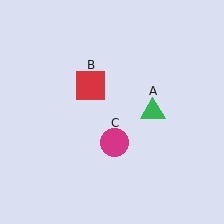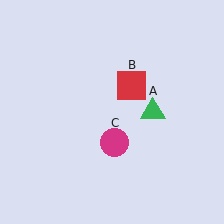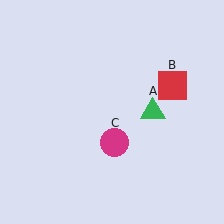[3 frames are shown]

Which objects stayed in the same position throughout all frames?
Green triangle (object A) and magenta circle (object C) remained stationary.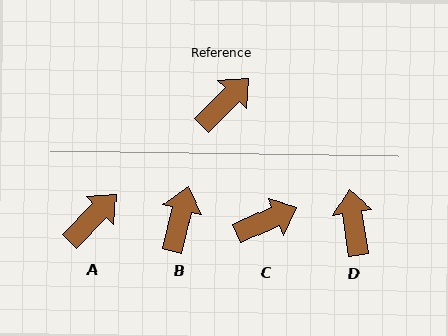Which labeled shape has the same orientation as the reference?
A.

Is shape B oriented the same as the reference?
No, it is off by about 32 degrees.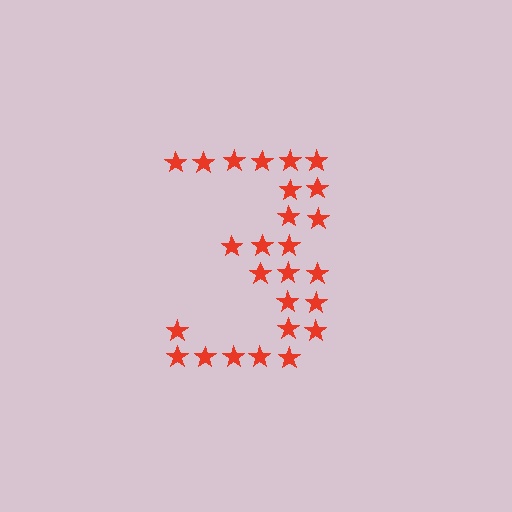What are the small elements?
The small elements are stars.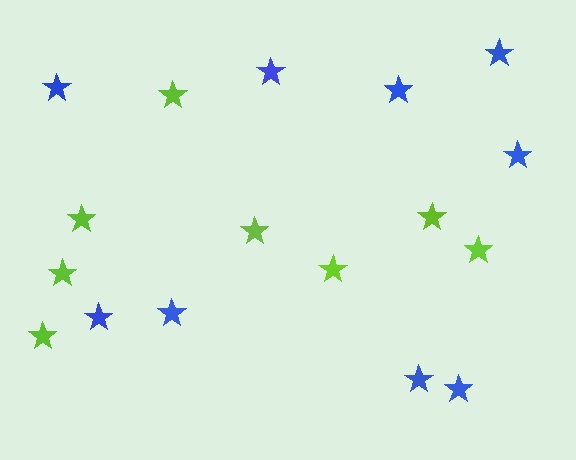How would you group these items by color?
There are 2 groups: one group of lime stars (8) and one group of blue stars (9).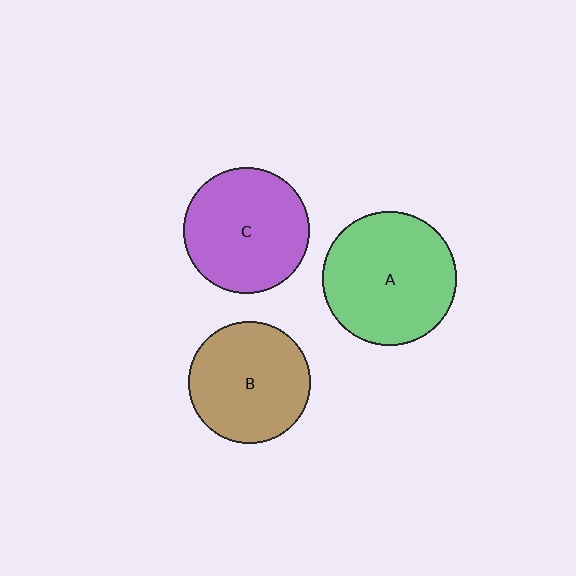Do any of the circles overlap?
No, none of the circles overlap.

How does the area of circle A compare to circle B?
Approximately 1.2 times.